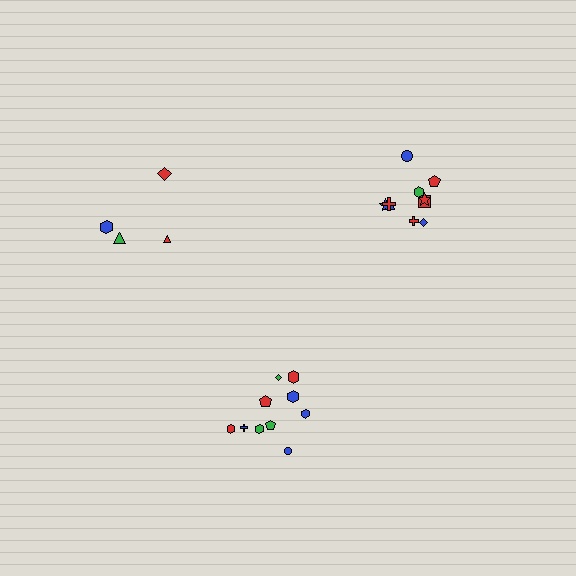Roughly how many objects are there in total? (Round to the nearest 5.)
Roughly 25 objects in total.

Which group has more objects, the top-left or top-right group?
The top-right group.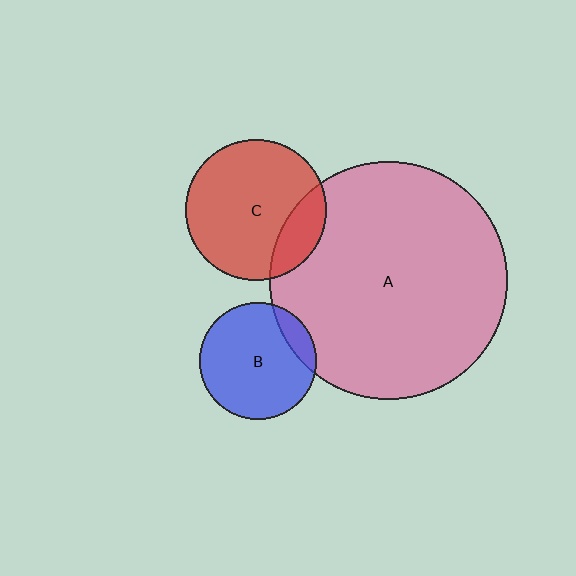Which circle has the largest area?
Circle A (pink).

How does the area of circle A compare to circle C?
Approximately 2.8 times.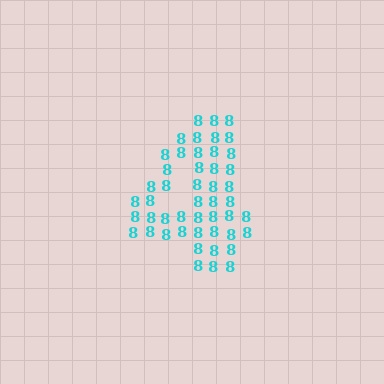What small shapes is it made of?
It is made of small digit 8's.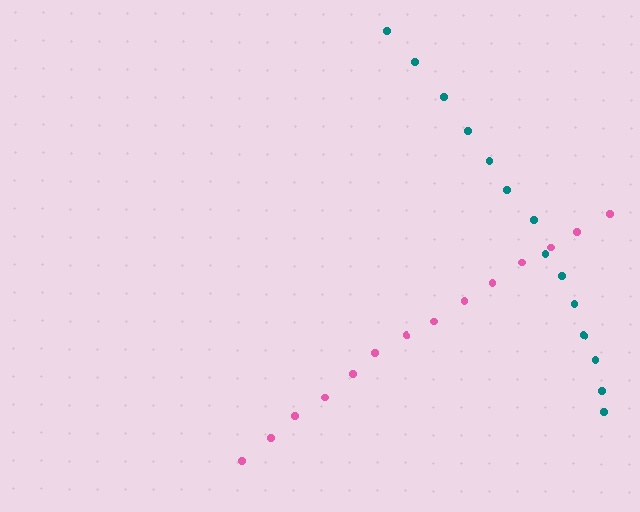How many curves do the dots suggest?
There are 2 distinct paths.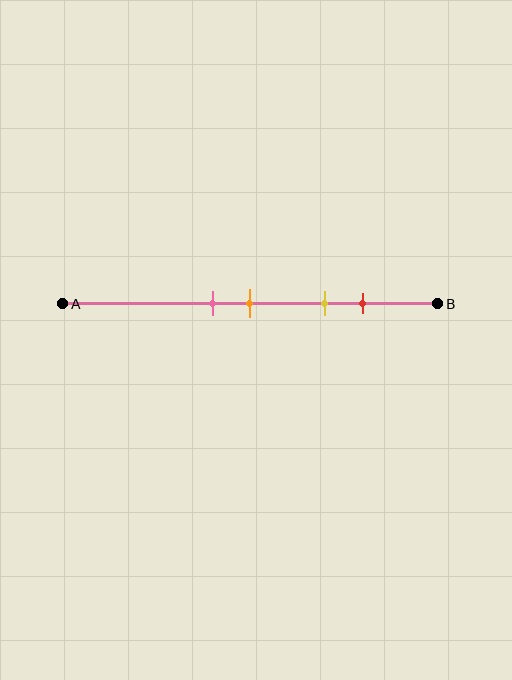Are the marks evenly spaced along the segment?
No, the marks are not evenly spaced.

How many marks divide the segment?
There are 4 marks dividing the segment.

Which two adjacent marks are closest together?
The pink and orange marks are the closest adjacent pair.